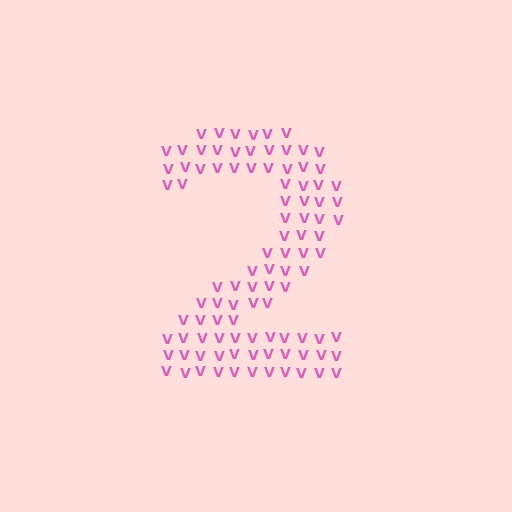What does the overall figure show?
The overall figure shows the digit 2.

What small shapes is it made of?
It is made of small letter V's.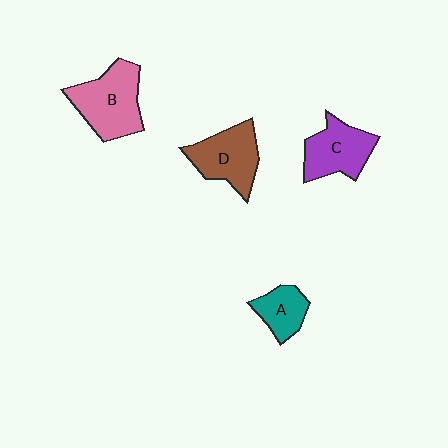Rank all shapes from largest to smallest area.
From largest to smallest: B (pink), D (brown), C (purple), A (teal).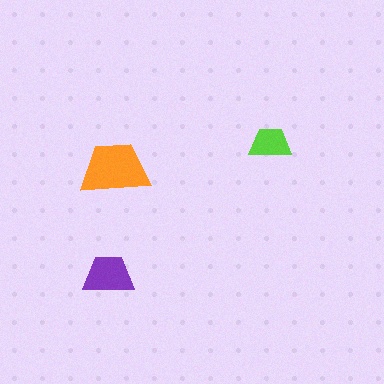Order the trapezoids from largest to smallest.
the orange one, the purple one, the lime one.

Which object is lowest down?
The purple trapezoid is bottommost.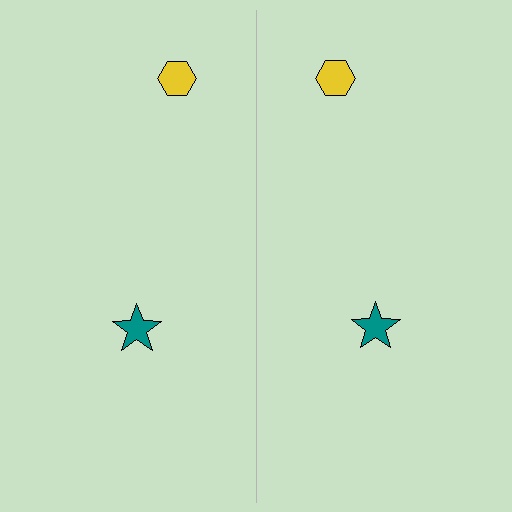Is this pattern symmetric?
Yes, this pattern has bilateral (reflection) symmetry.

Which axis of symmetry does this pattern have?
The pattern has a vertical axis of symmetry running through the center of the image.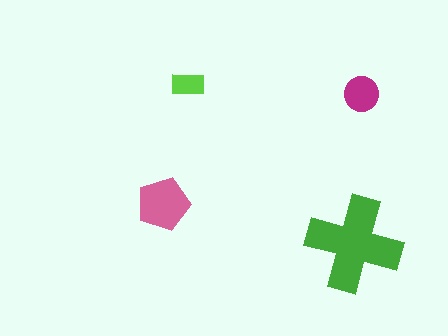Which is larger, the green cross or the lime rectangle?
The green cross.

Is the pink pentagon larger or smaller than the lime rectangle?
Larger.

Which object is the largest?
The green cross.